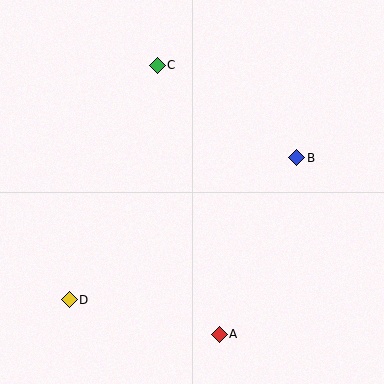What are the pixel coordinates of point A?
Point A is at (219, 334).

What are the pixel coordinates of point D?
Point D is at (69, 300).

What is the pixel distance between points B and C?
The distance between B and C is 167 pixels.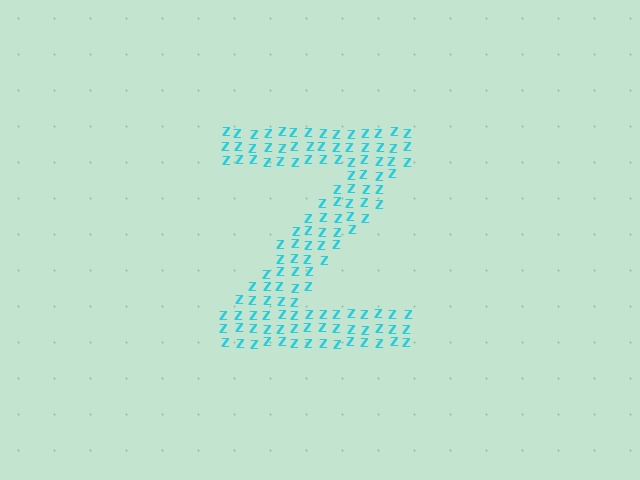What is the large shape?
The large shape is the letter Z.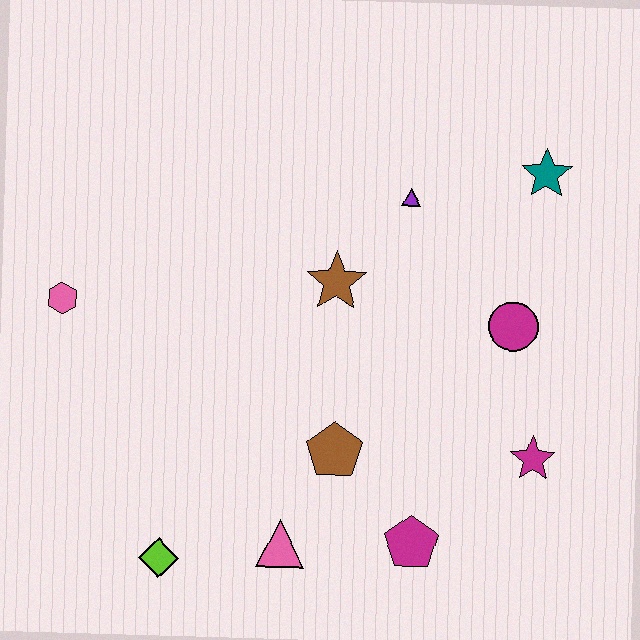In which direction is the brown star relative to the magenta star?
The brown star is to the left of the magenta star.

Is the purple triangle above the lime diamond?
Yes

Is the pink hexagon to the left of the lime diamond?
Yes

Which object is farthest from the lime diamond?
The teal star is farthest from the lime diamond.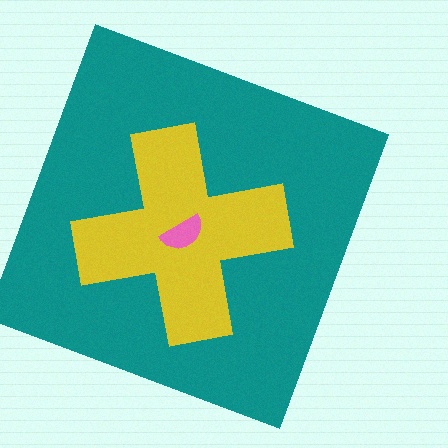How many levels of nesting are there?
3.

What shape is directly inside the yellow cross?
The pink semicircle.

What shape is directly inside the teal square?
The yellow cross.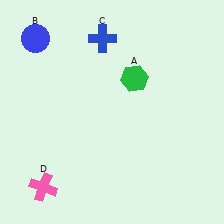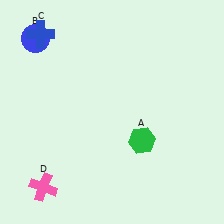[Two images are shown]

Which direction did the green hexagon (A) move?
The green hexagon (A) moved down.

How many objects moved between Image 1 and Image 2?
2 objects moved between the two images.